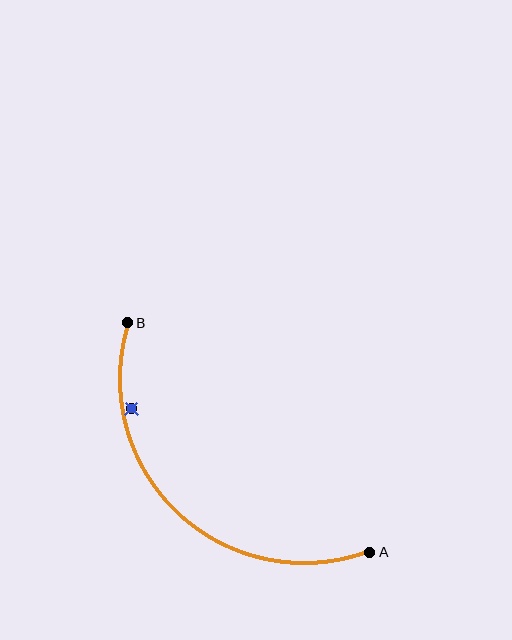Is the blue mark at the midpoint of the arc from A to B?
No — the blue mark does not lie on the arc at all. It sits slightly inside the curve.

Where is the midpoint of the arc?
The arc midpoint is the point on the curve farthest from the straight line joining A and B. It sits below and to the left of that line.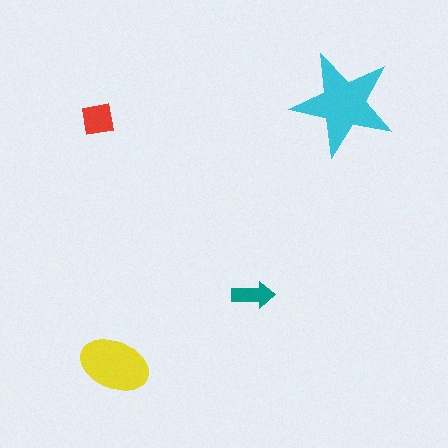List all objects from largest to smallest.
The cyan star, the yellow ellipse, the red square, the teal arrow.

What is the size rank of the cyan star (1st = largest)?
1st.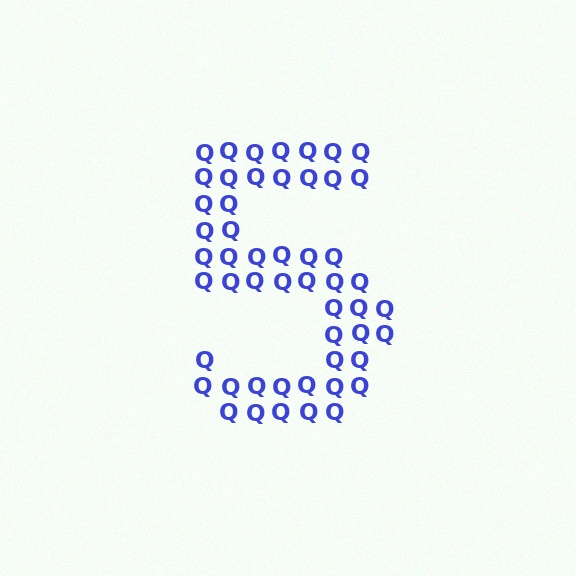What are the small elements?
The small elements are letter Q's.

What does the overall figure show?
The overall figure shows the digit 5.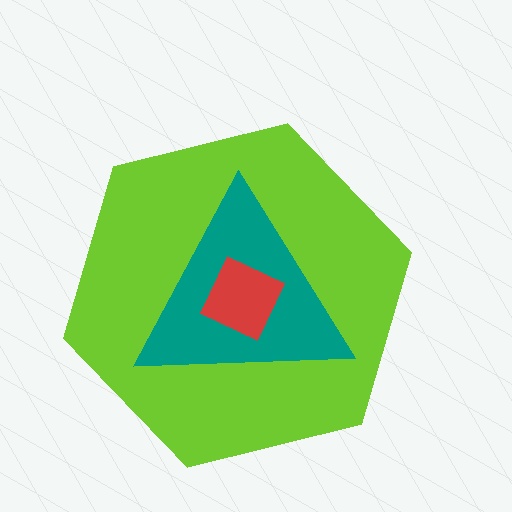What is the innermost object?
The red square.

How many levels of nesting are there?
3.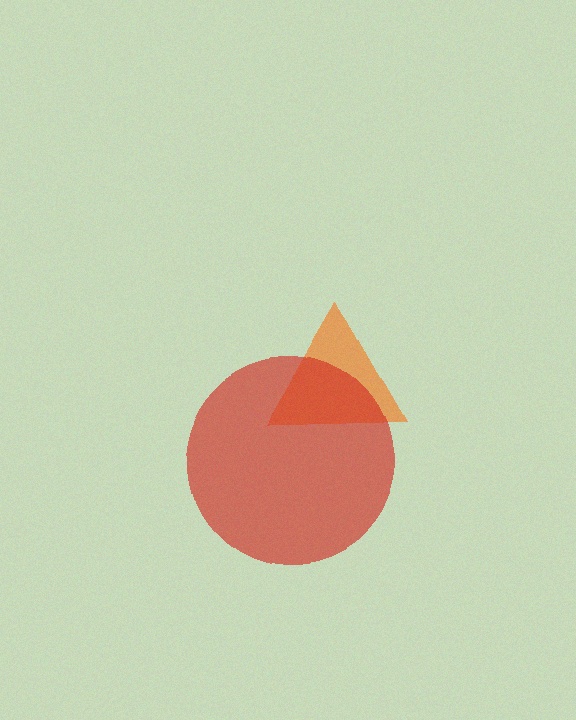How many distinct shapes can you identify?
There are 2 distinct shapes: an orange triangle, a red circle.